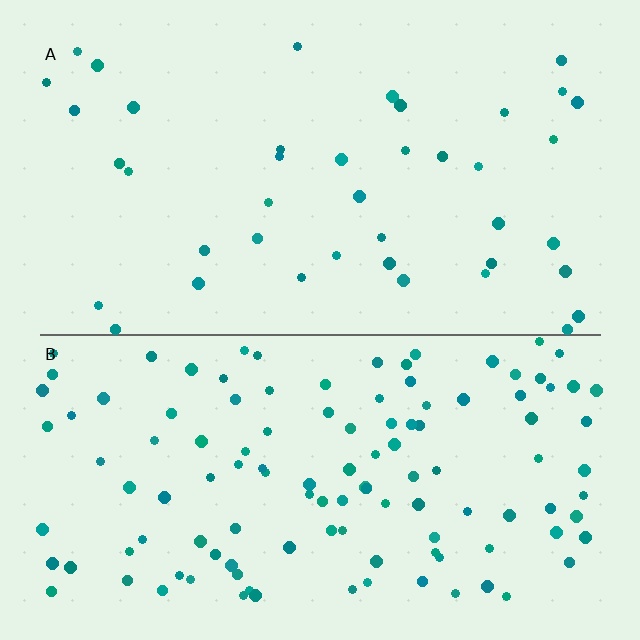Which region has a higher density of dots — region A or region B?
B (the bottom).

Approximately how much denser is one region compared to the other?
Approximately 2.9× — region B over region A.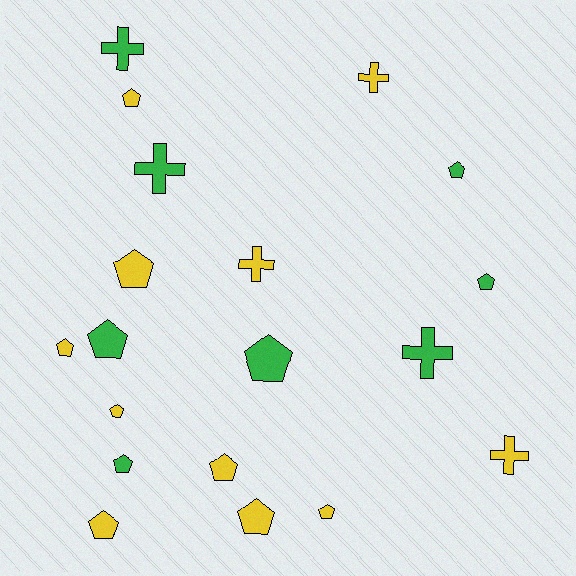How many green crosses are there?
There are 3 green crosses.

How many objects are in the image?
There are 19 objects.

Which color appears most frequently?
Yellow, with 11 objects.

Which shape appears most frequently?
Pentagon, with 13 objects.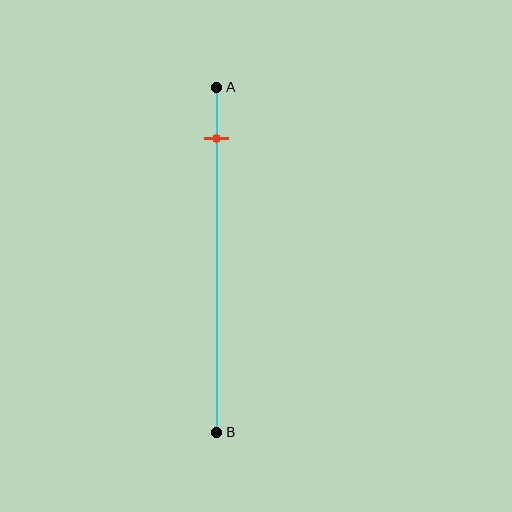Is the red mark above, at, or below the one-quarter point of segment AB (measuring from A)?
The red mark is above the one-quarter point of segment AB.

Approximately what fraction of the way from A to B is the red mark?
The red mark is approximately 15% of the way from A to B.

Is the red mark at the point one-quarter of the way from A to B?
No, the mark is at about 15% from A, not at the 25% one-quarter point.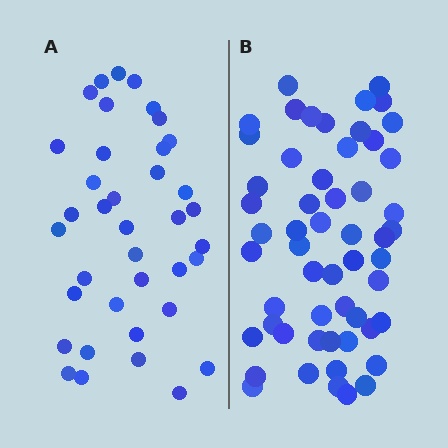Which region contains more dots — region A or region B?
Region B (the right region) has more dots.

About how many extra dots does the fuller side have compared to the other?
Region B has approximately 15 more dots than region A.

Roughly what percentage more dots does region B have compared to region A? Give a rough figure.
About 45% more.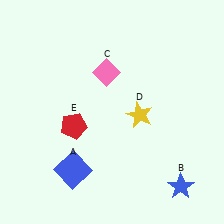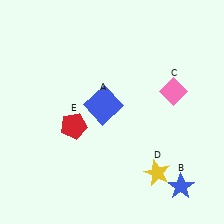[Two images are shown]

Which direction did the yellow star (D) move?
The yellow star (D) moved down.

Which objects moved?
The objects that moved are: the blue square (A), the pink diamond (C), the yellow star (D).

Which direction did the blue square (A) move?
The blue square (A) moved up.